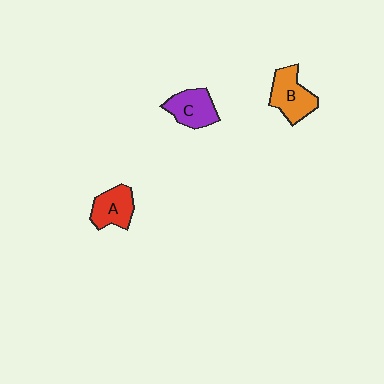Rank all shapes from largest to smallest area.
From largest to smallest: B (orange), C (purple), A (red).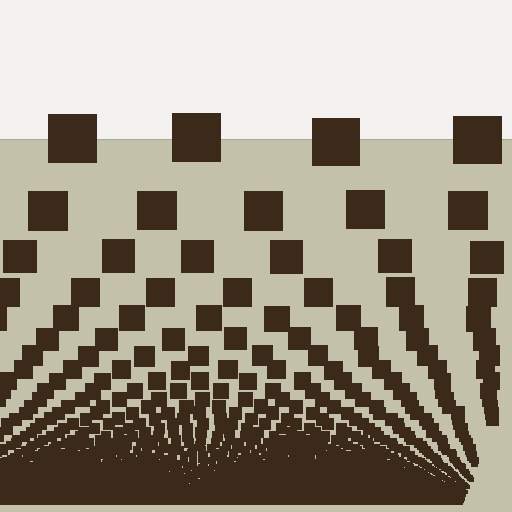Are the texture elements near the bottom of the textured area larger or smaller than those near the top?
Smaller. The gradient is inverted — elements near the bottom are smaller and denser.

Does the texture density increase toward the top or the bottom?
Density increases toward the bottom.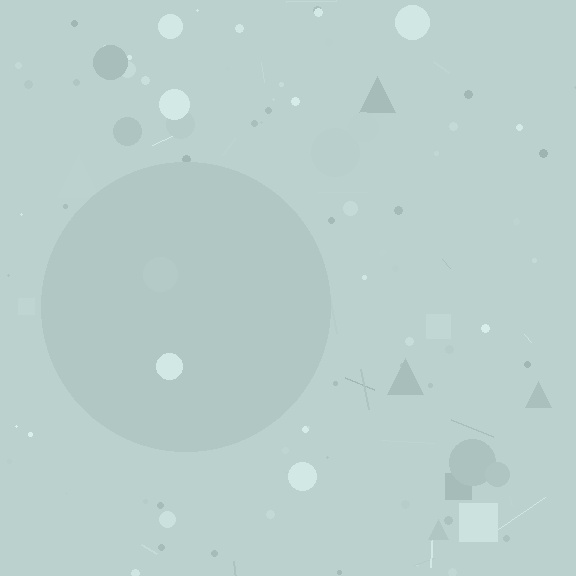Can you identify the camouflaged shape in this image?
The camouflaged shape is a circle.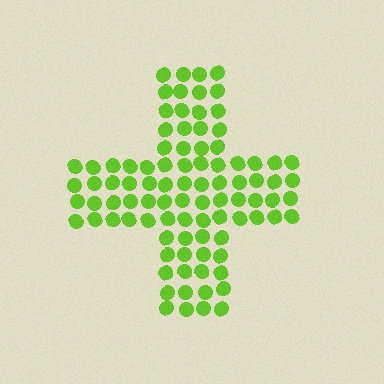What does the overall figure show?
The overall figure shows a cross.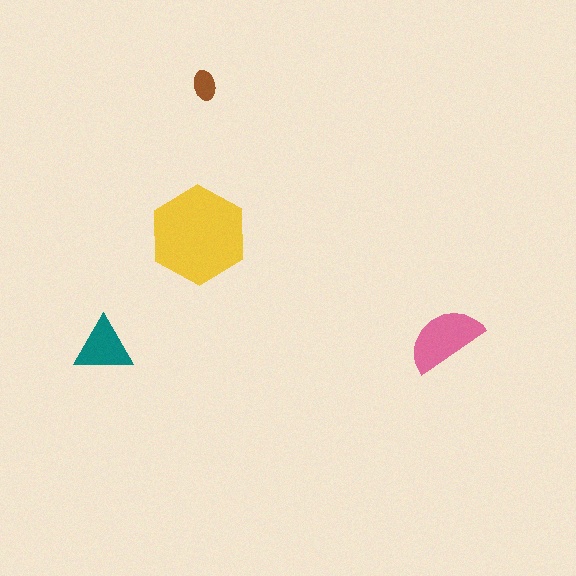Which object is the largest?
The yellow hexagon.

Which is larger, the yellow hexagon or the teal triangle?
The yellow hexagon.